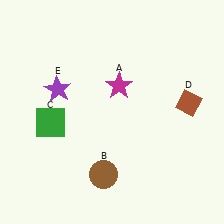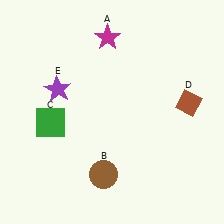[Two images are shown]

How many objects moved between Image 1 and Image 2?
1 object moved between the two images.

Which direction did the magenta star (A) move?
The magenta star (A) moved up.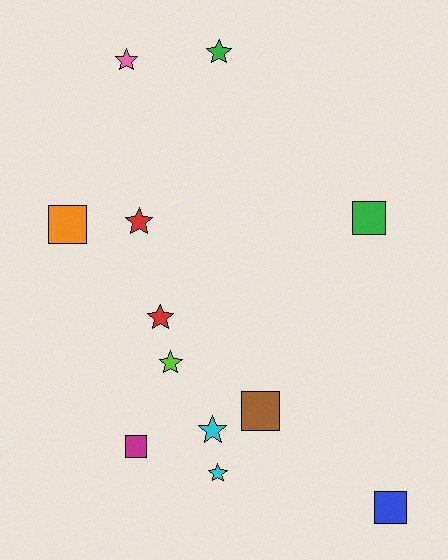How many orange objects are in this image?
There is 1 orange object.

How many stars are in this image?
There are 7 stars.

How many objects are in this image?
There are 12 objects.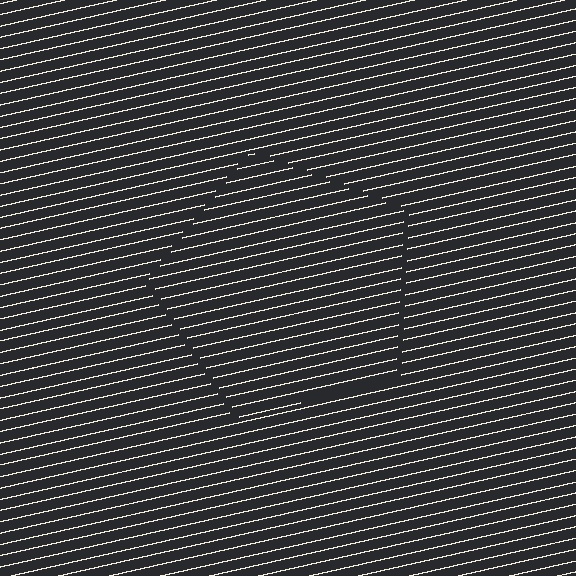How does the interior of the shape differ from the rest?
The interior of the shape contains the same grating, shifted by half a period — the contour is defined by the phase discontinuity where line-ends from the inner and outer gratings abut.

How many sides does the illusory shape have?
5 sides — the line-ends trace a pentagon.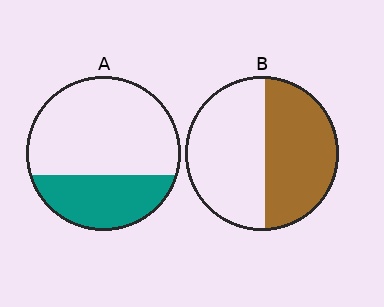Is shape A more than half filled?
No.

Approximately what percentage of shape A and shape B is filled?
A is approximately 35% and B is approximately 50%.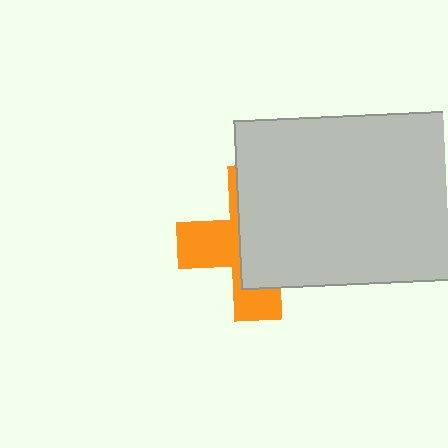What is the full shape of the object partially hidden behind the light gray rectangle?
The partially hidden object is an orange cross.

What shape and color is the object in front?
The object in front is a light gray rectangle.